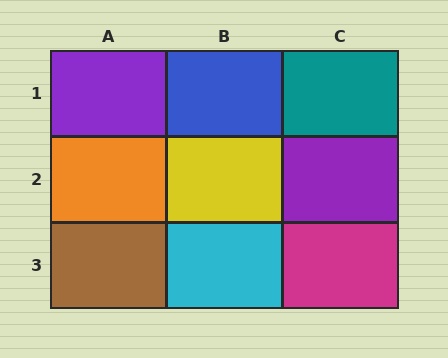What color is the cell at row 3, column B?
Cyan.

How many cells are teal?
1 cell is teal.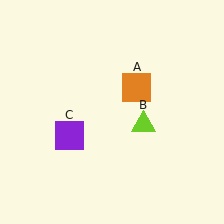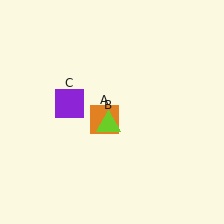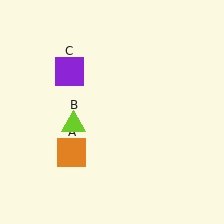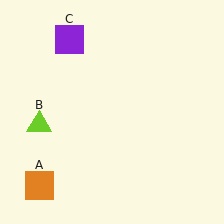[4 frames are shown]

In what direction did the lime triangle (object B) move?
The lime triangle (object B) moved left.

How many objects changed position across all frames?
3 objects changed position: orange square (object A), lime triangle (object B), purple square (object C).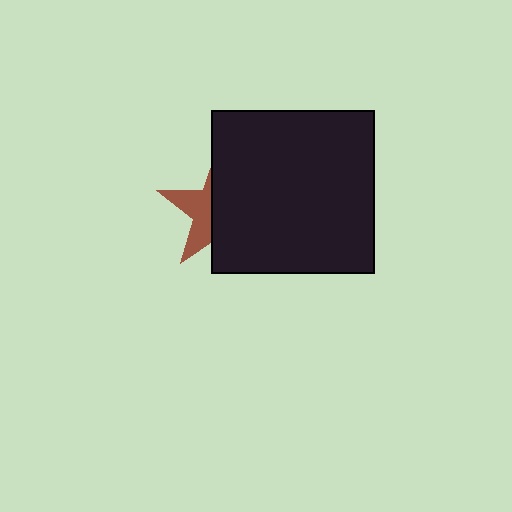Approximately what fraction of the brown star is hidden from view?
Roughly 62% of the brown star is hidden behind the black square.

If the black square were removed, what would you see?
You would see the complete brown star.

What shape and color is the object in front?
The object in front is a black square.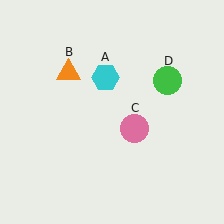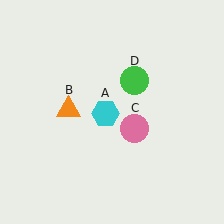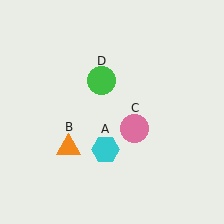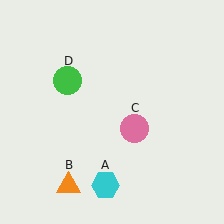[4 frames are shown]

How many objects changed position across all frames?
3 objects changed position: cyan hexagon (object A), orange triangle (object B), green circle (object D).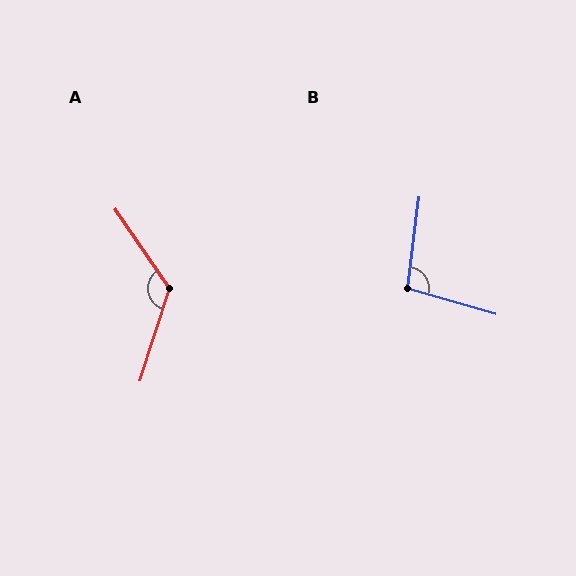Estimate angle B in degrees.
Approximately 98 degrees.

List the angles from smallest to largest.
B (98°), A (128°).